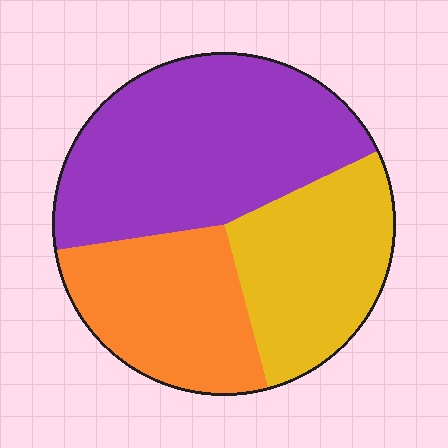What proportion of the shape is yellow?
Yellow takes up about one quarter (1/4) of the shape.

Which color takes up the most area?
Purple, at roughly 45%.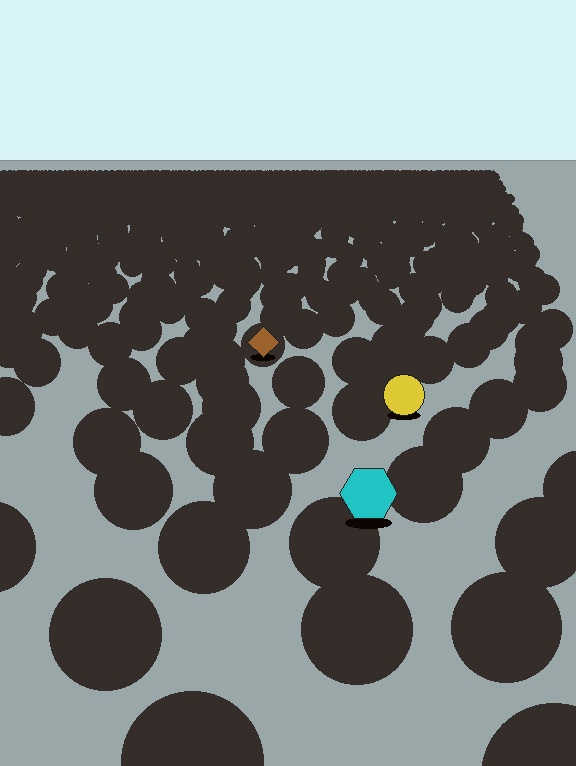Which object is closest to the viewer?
The cyan hexagon is closest. The texture marks near it are larger and more spread out.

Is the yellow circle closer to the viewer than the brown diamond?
Yes. The yellow circle is closer — you can tell from the texture gradient: the ground texture is coarser near it.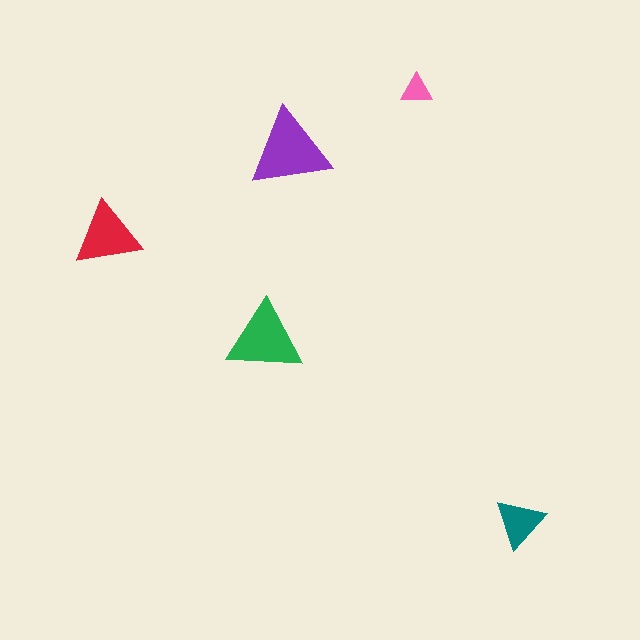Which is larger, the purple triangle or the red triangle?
The purple one.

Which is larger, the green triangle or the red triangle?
The green one.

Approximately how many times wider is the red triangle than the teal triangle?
About 1.5 times wider.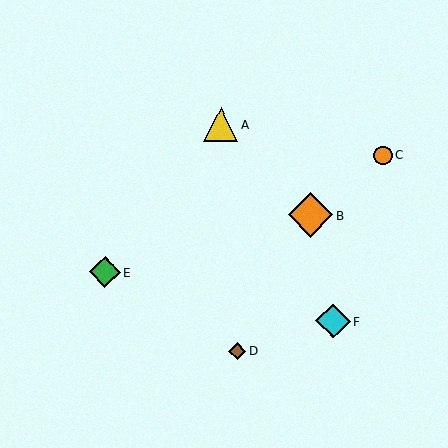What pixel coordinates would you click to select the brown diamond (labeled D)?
Click at (238, 351) to select the brown diamond D.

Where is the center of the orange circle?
The center of the orange circle is at (383, 156).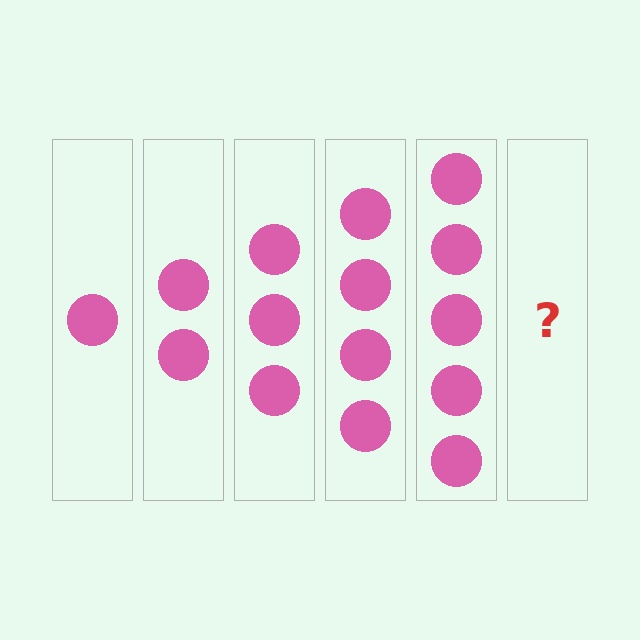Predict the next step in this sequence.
The next step is 6 circles.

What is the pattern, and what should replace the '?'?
The pattern is that each step adds one more circle. The '?' should be 6 circles.